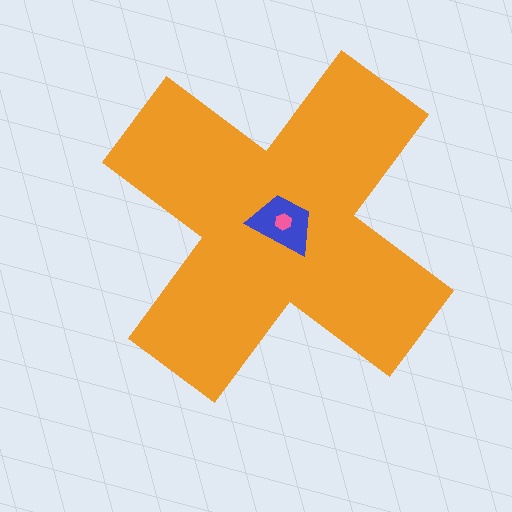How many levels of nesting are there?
3.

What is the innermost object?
The pink hexagon.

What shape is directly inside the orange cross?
The blue trapezoid.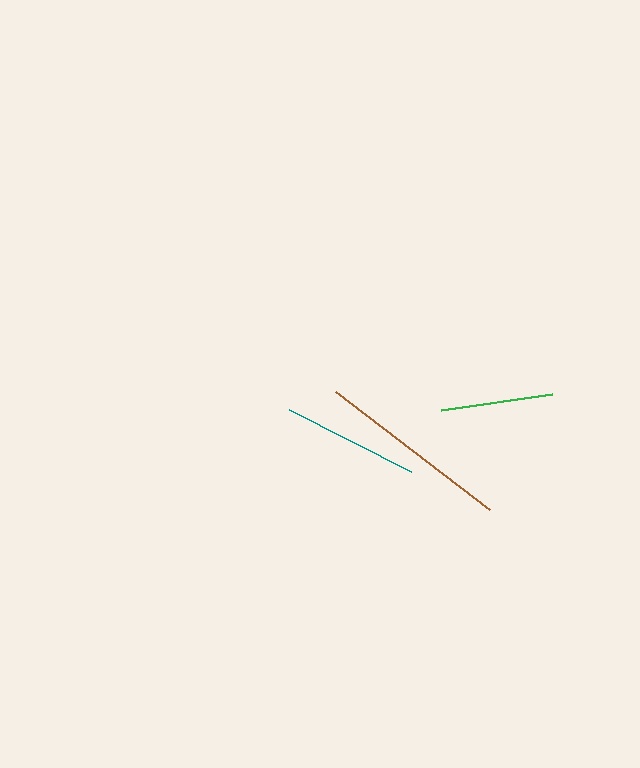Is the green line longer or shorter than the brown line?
The brown line is longer than the green line.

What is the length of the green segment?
The green segment is approximately 113 pixels long.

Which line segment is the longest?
The brown line is the longest at approximately 194 pixels.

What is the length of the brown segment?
The brown segment is approximately 194 pixels long.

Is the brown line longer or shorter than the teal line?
The brown line is longer than the teal line.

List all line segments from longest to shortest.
From longest to shortest: brown, teal, green.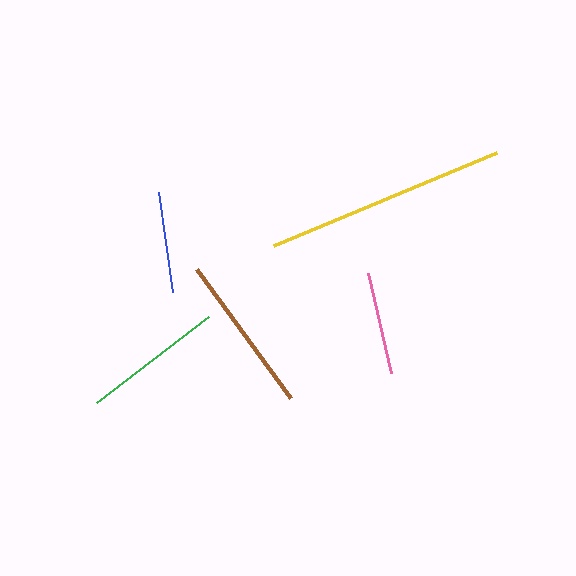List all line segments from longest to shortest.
From longest to shortest: yellow, brown, green, pink, blue.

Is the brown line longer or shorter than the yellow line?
The yellow line is longer than the brown line.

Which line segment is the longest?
The yellow line is the longest at approximately 241 pixels.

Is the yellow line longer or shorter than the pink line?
The yellow line is longer than the pink line.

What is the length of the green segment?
The green segment is approximately 141 pixels long.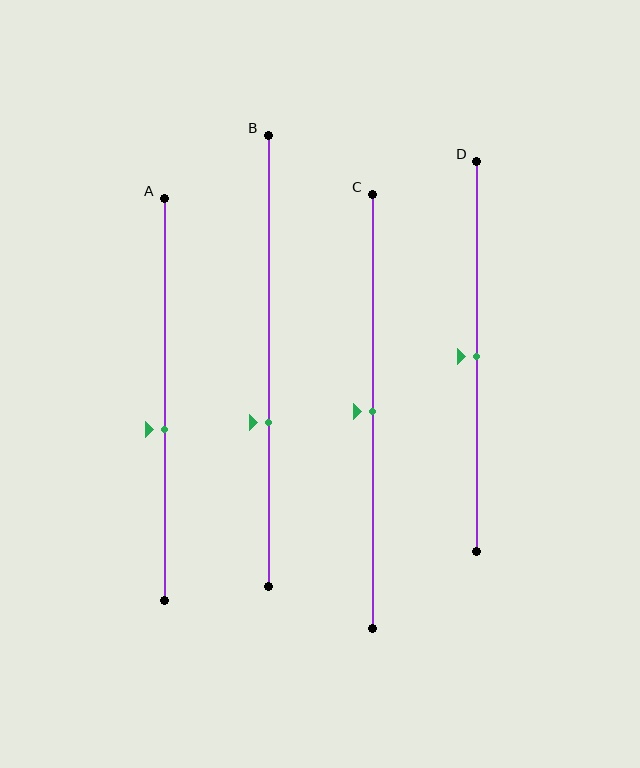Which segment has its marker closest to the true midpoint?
Segment C has its marker closest to the true midpoint.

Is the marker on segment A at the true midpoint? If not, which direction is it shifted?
No, the marker on segment A is shifted downward by about 7% of the segment length.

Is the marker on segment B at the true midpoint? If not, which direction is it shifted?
No, the marker on segment B is shifted downward by about 14% of the segment length.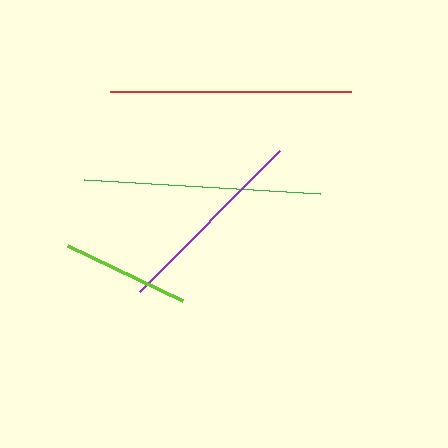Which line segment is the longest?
The red line is the longest at approximately 242 pixels.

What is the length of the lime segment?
The lime segment is approximately 128 pixels long.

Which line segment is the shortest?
The lime line is the shortest at approximately 128 pixels.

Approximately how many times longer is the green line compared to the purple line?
The green line is approximately 1.2 times the length of the purple line.